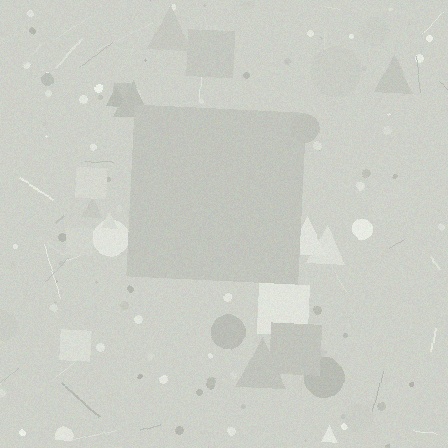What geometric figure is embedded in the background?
A square is embedded in the background.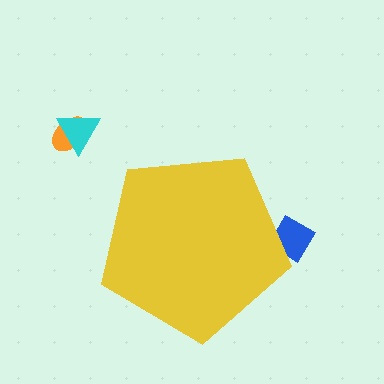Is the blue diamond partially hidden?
Yes, the blue diamond is partially hidden behind the yellow pentagon.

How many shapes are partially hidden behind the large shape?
1 shape is partially hidden.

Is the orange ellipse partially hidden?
No, the orange ellipse is fully visible.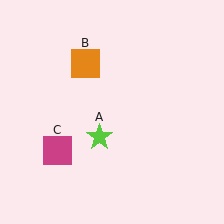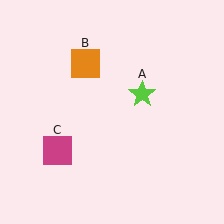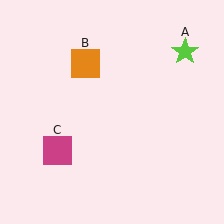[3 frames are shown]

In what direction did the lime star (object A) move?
The lime star (object A) moved up and to the right.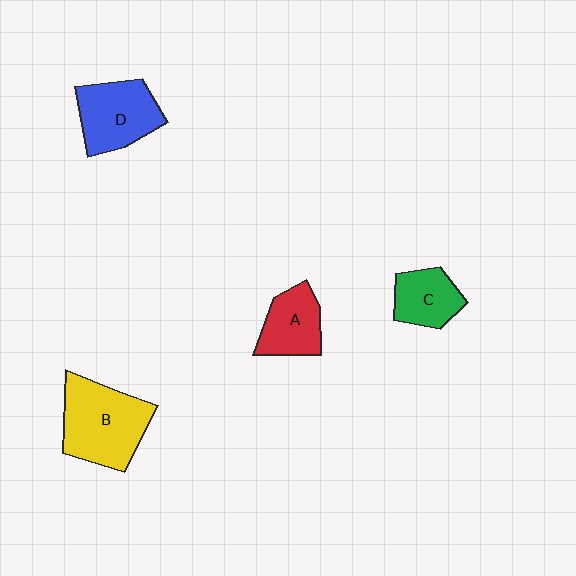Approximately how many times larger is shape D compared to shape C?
Approximately 1.4 times.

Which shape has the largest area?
Shape B (yellow).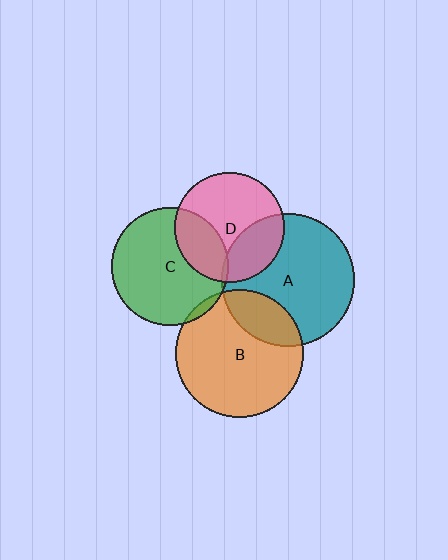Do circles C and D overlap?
Yes.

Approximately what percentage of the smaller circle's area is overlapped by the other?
Approximately 30%.